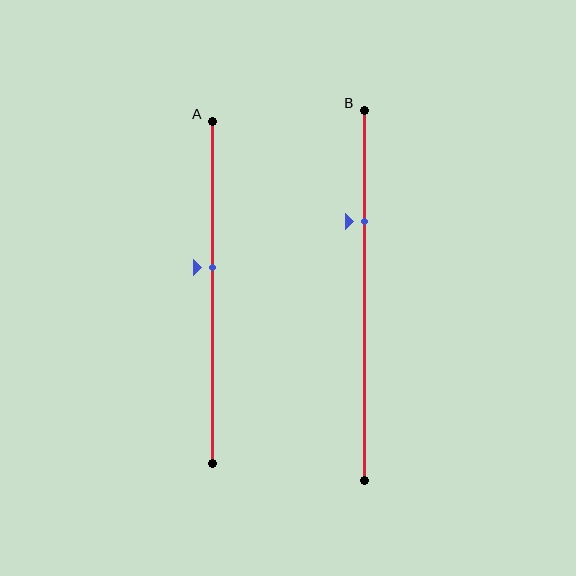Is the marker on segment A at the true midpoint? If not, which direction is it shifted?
No, the marker on segment A is shifted upward by about 7% of the segment length.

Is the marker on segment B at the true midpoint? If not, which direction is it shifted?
No, the marker on segment B is shifted upward by about 20% of the segment length.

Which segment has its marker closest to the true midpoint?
Segment A has its marker closest to the true midpoint.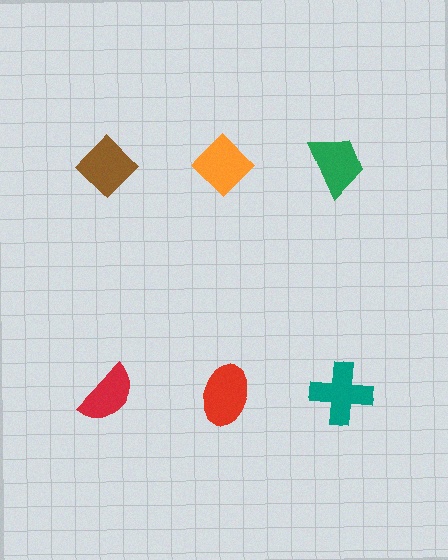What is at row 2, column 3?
A teal cross.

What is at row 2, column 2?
A red ellipse.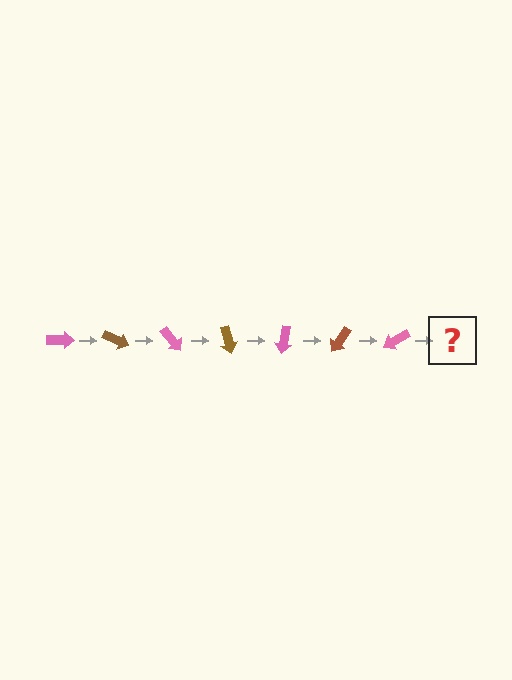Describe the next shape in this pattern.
It should be a brown arrow, rotated 175 degrees from the start.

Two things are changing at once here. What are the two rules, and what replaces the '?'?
The two rules are that it rotates 25 degrees each step and the color cycles through pink and brown. The '?' should be a brown arrow, rotated 175 degrees from the start.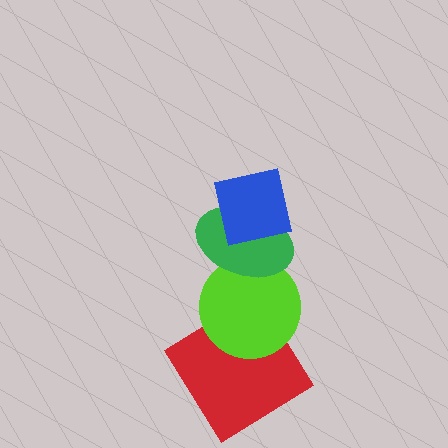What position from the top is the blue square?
The blue square is 1st from the top.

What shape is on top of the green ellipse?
The blue square is on top of the green ellipse.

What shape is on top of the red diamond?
The lime circle is on top of the red diamond.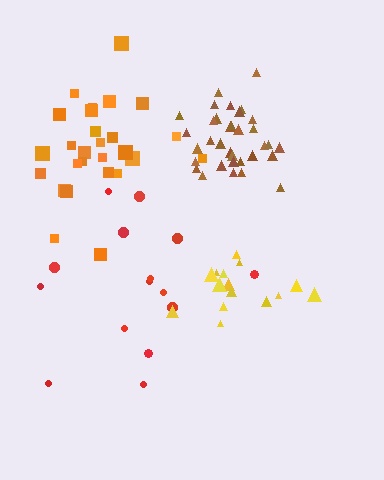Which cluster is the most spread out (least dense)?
Red.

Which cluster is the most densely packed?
Brown.